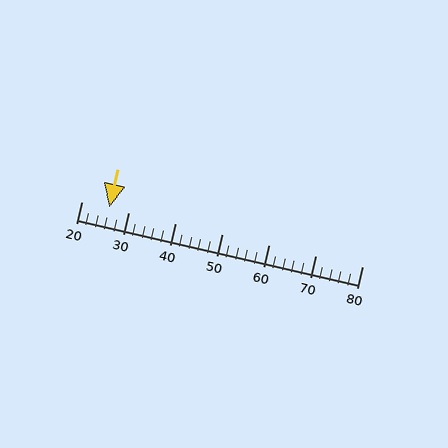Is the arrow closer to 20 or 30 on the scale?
The arrow is closer to 30.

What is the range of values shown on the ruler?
The ruler shows values from 20 to 80.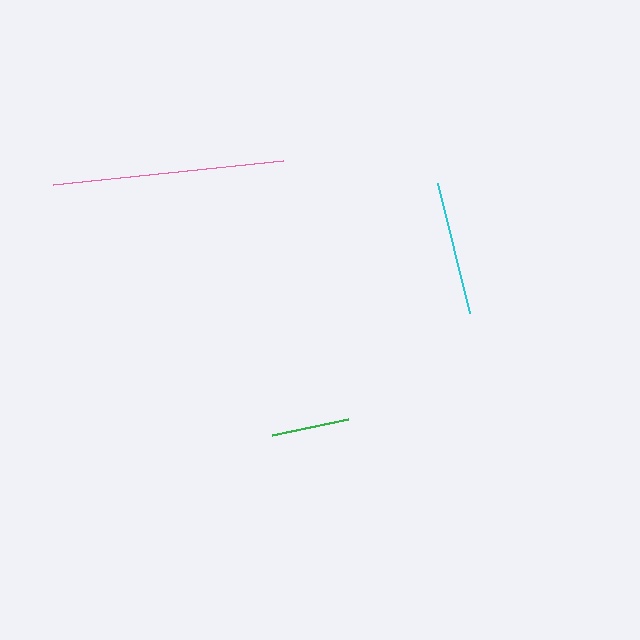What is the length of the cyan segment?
The cyan segment is approximately 134 pixels long.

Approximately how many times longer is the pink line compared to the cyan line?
The pink line is approximately 1.7 times the length of the cyan line.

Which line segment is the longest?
The pink line is the longest at approximately 232 pixels.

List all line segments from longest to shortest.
From longest to shortest: pink, cyan, green.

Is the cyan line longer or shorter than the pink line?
The pink line is longer than the cyan line.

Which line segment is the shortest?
The green line is the shortest at approximately 78 pixels.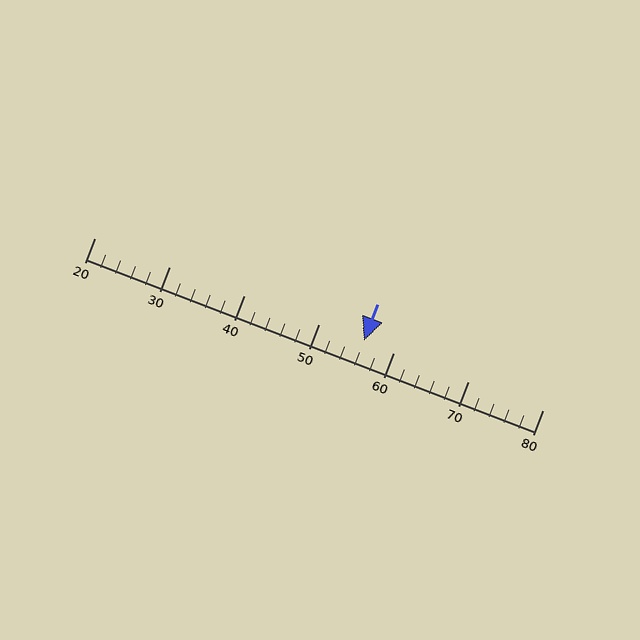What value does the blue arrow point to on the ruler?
The blue arrow points to approximately 56.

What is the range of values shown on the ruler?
The ruler shows values from 20 to 80.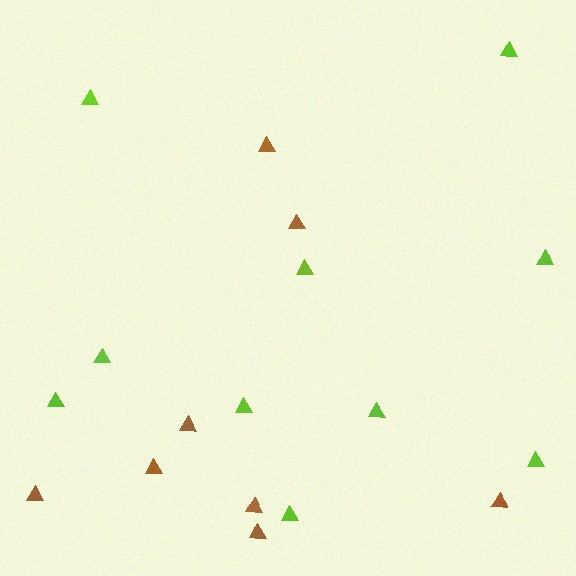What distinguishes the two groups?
There are 2 groups: one group of lime triangles (10) and one group of brown triangles (8).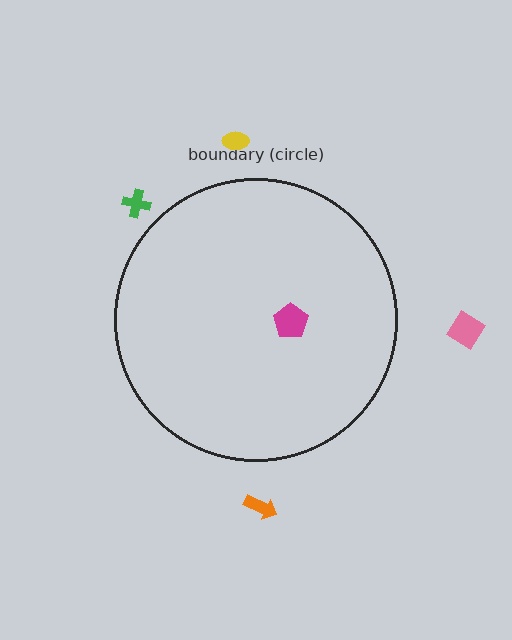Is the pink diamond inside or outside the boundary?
Outside.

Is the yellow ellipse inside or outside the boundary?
Outside.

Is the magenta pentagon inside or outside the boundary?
Inside.